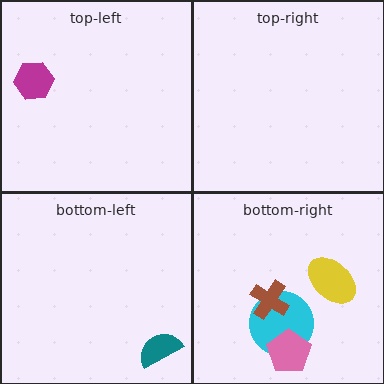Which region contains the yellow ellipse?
The bottom-right region.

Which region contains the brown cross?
The bottom-right region.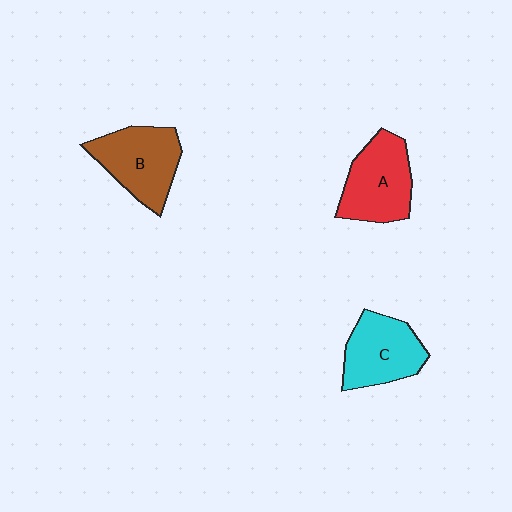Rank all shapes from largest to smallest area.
From largest to smallest: B (brown), A (red), C (cyan).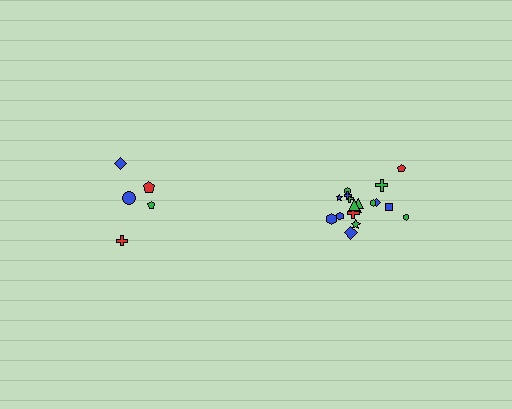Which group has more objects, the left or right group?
The right group.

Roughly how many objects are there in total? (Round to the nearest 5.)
Roughly 25 objects in total.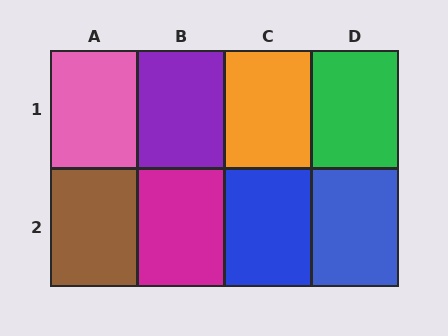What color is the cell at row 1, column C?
Orange.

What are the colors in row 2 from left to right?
Brown, magenta, blue, blue.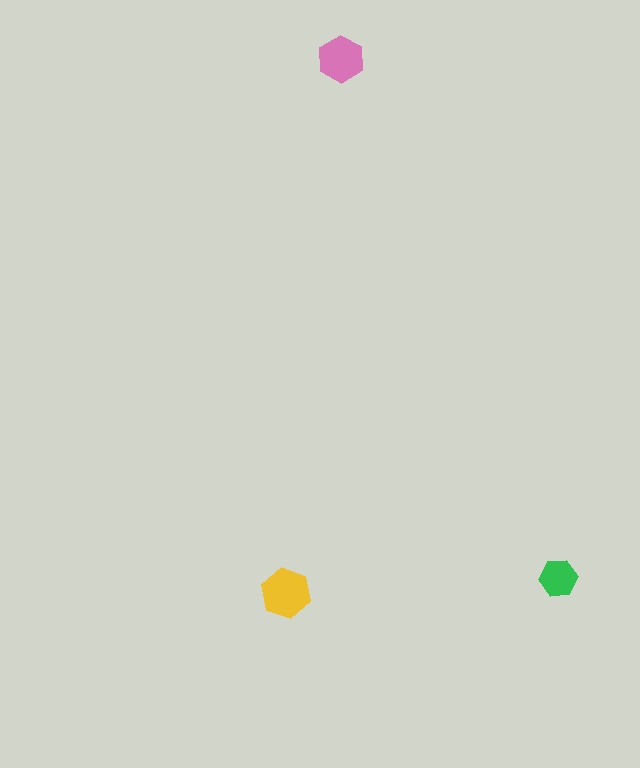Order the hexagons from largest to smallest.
the yellow one, the pink one, the green one.